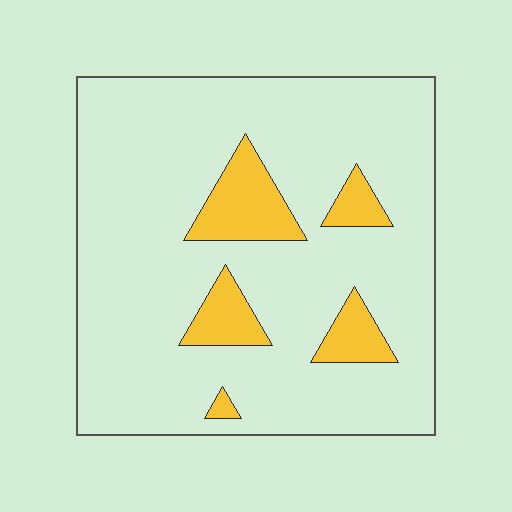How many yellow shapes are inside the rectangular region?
5.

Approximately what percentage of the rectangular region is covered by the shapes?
Approximately 15%.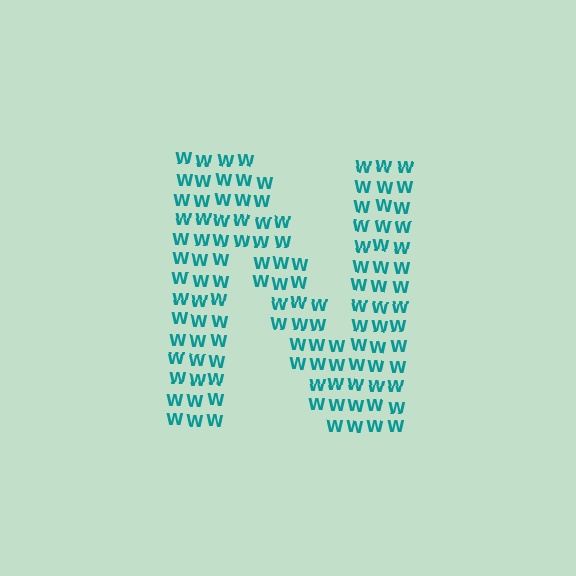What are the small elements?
The small elements are letter W's.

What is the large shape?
The large shape is the letter N.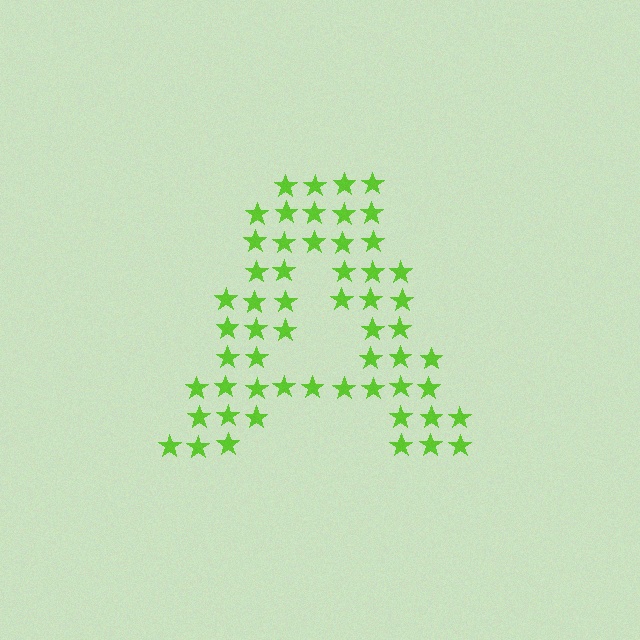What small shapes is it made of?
It is made of small stars.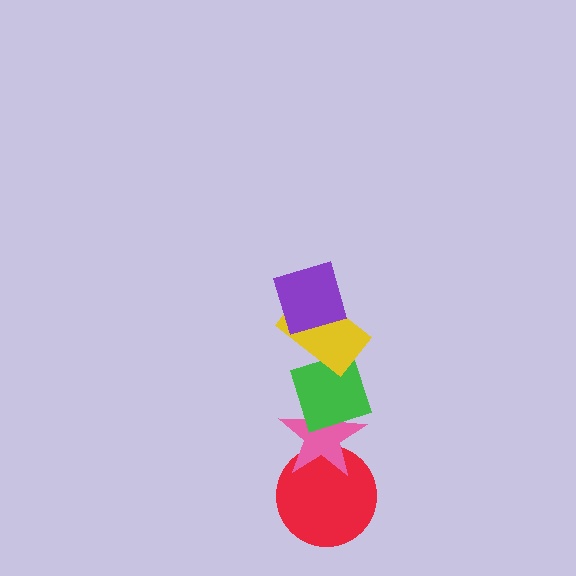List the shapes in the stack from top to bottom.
From top to bottom: the purple diamond, the yellow rectangle, the green diamond, the pink star, the red circle.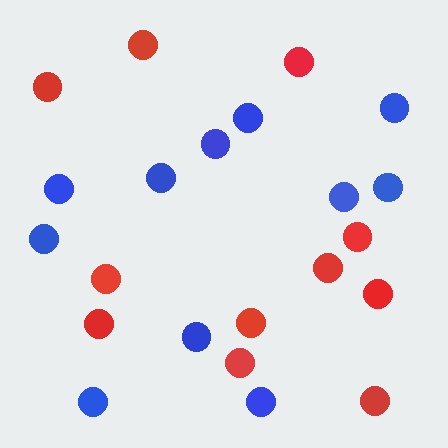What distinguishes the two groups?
There are 2 groups: one group of blue circles (11) and one group of red circles (11).